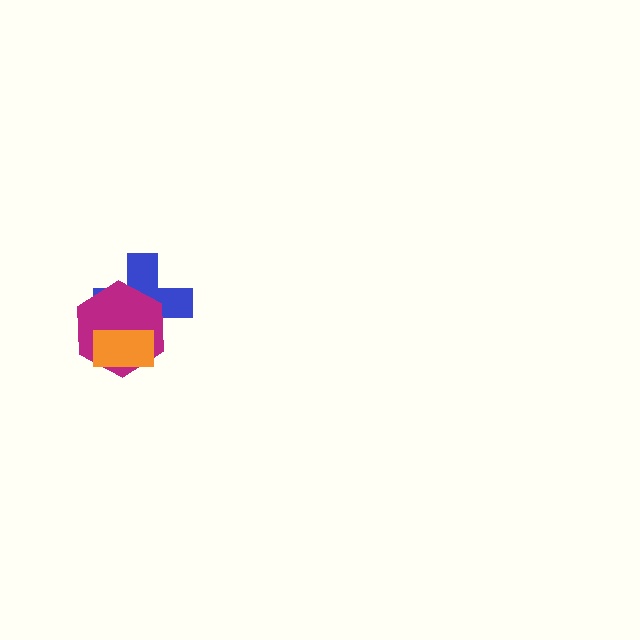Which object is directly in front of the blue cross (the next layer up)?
The magenta hexagon is directly in front of the blue cross.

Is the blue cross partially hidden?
Yes, it is partially covered by another shape.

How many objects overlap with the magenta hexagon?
2 objects overlap with the magenta hexagon.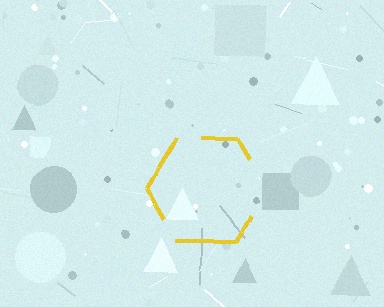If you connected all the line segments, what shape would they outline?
They would outline a hexagon.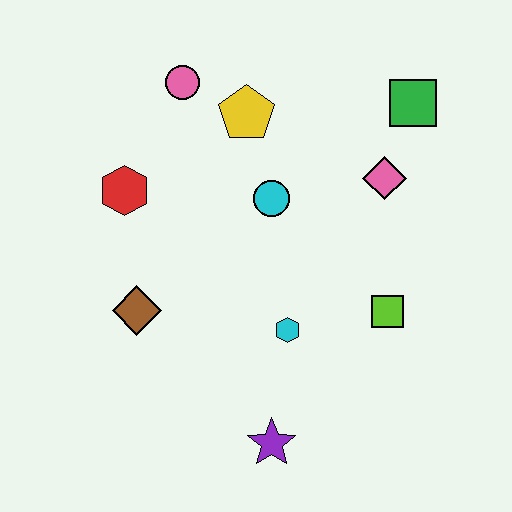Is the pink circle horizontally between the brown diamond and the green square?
Yes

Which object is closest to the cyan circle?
The yellow pentagon is closest to the cyan circle.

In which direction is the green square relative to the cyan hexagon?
The green square is above the cyan hexagon.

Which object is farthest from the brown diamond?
The green square is farthest from the brown diamond.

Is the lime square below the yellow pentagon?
Yes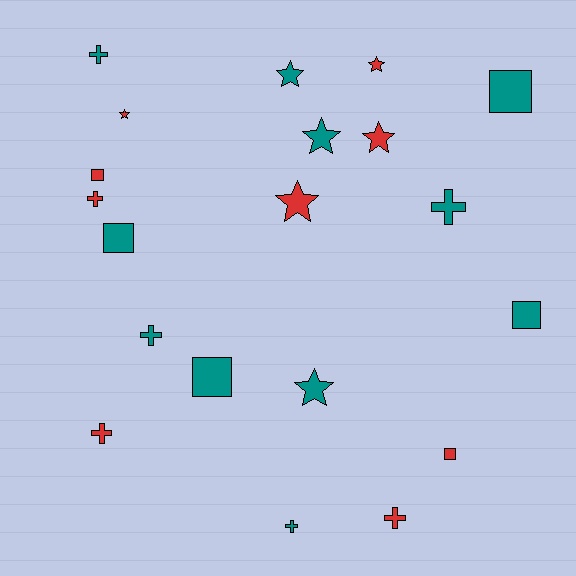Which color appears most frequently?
Teal, with 11 objects.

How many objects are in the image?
There are 20 objects.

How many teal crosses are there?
There are 4 teal crosses.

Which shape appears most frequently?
Star, with 7 objects.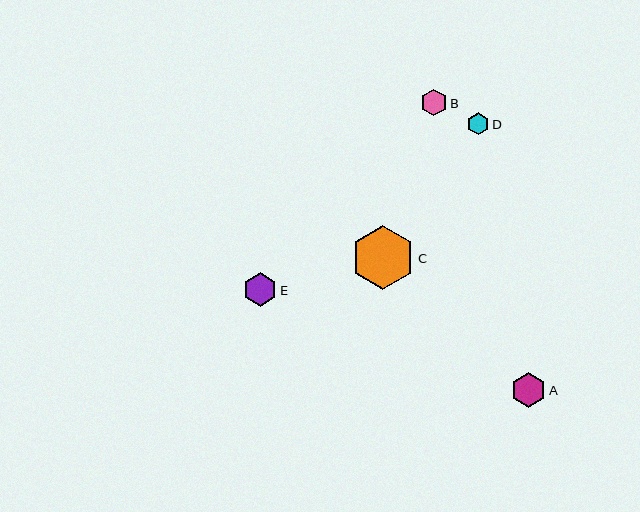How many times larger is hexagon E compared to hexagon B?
Hexagon E is approximately 1.3 times the size of hexagon B.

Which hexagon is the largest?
Hexagon C is the largest with a size of approximately 64 pixels.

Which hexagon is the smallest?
Hexagon D is the smallest with a size of approximately 22 pixels.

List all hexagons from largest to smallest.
From largest to smallest: C, A, E, B, D.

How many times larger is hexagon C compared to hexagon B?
Hexagon C is approximately 2.4 times the size of hexagon B.